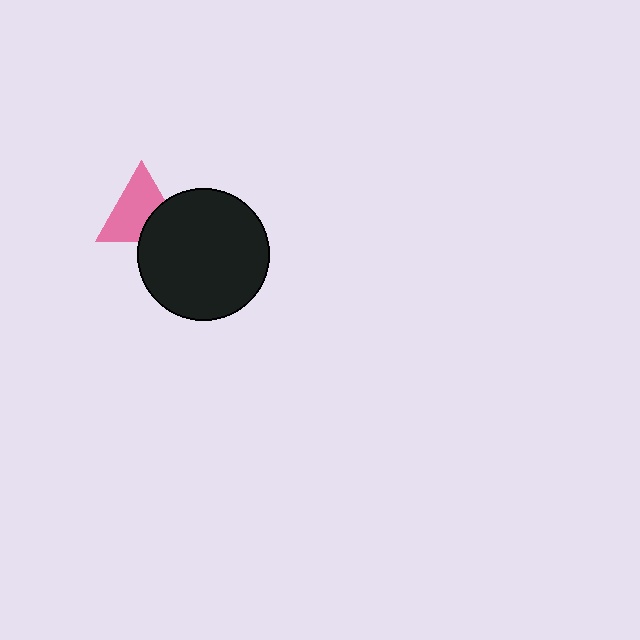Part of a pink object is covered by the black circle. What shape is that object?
It is a triangle.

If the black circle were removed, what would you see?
You would see the complete pink triangle.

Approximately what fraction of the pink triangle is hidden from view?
Roughly 31% of the pink triangle is hidden behind the black circle.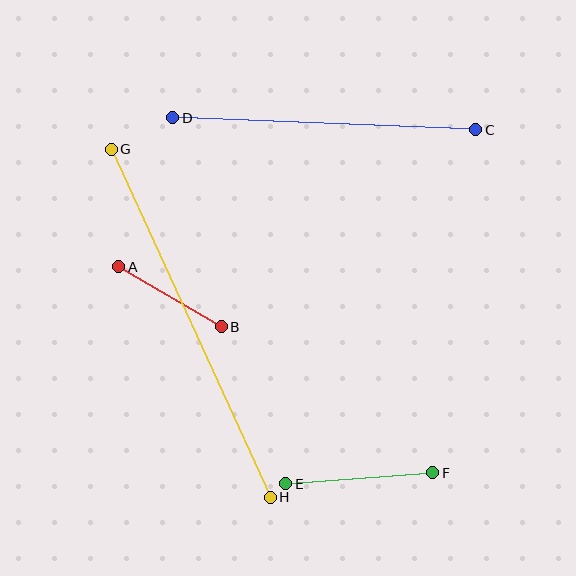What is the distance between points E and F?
The distance is approximately 147 pixels.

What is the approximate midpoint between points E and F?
The midpoint is at approximately (359, 478) pixels.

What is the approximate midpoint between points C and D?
The midpoint is at approximately (324, 124) pixels.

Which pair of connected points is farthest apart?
Points G and H are farthest apart.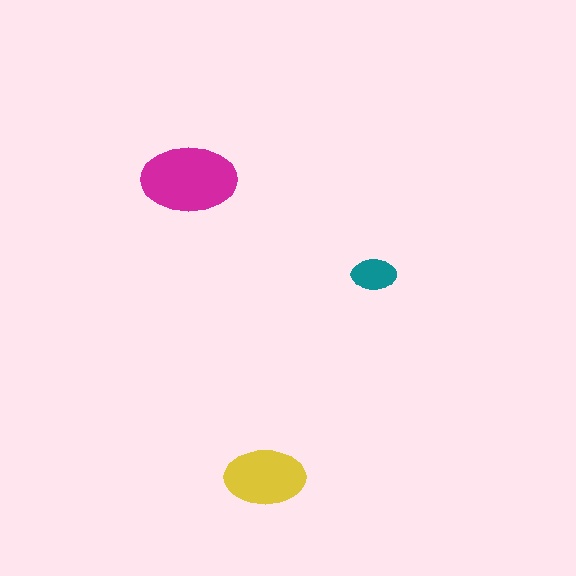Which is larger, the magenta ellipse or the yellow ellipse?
The magenta one.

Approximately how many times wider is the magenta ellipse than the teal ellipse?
About 2 times wider.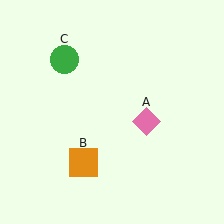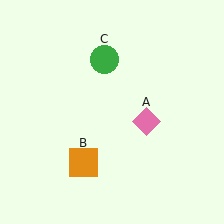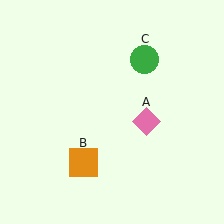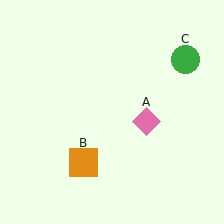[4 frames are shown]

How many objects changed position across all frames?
1 object changed position: green circle (object C).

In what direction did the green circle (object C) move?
The green circle (object C) moved right.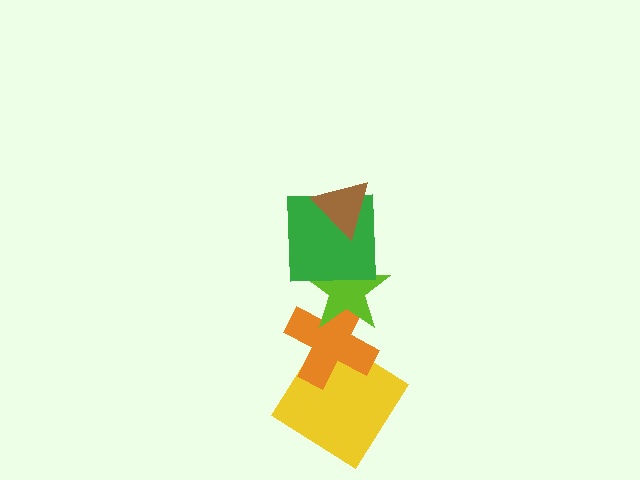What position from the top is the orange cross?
The orange cross is 4th from the top.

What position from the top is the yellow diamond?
The yellow diamond is 5th from the top.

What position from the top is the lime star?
The lime star is 3rd from the top.